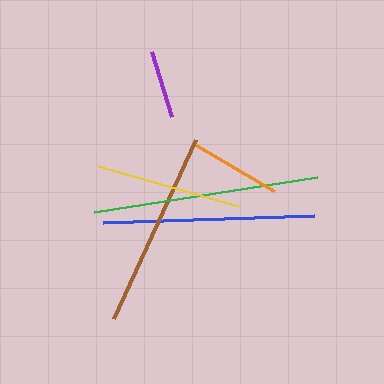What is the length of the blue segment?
The blue segment is approximately 211 pixels long.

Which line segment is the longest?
The green line is the longest at approximately 226 pixels.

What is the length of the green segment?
The green segment is approximately 226 pixels long.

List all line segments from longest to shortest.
From longest to shortest: green, blue, brown, yellow, orange, purple.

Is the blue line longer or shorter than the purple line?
The blue line is longer than the purple line.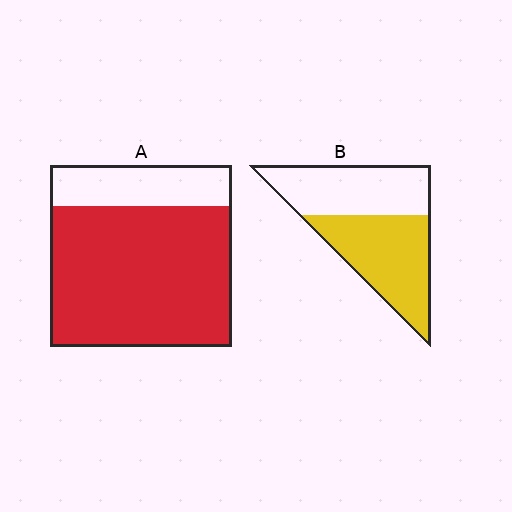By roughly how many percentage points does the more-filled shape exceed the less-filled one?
By roughly 25 percentage points (A over B).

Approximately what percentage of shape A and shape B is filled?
A is approximately 75% and B is approximately 55%.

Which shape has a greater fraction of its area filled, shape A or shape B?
Shape A.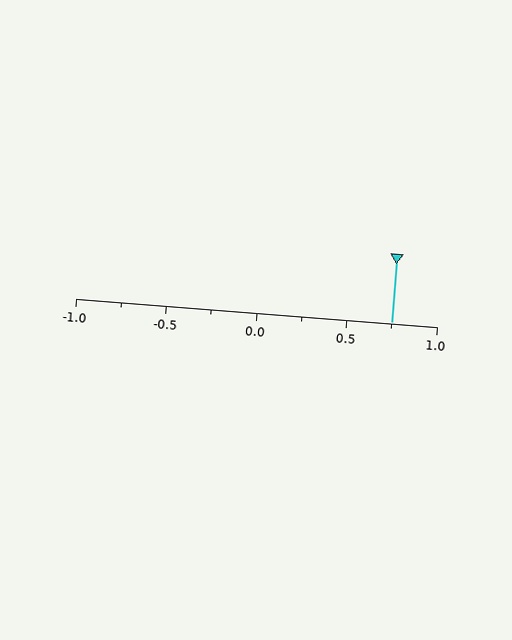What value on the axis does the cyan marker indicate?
The marker indicates approximately 0.75.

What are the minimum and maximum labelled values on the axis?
The axis runs from -1.0 to 1.0.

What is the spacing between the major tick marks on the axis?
The major ticks are spaced 0.5 apart.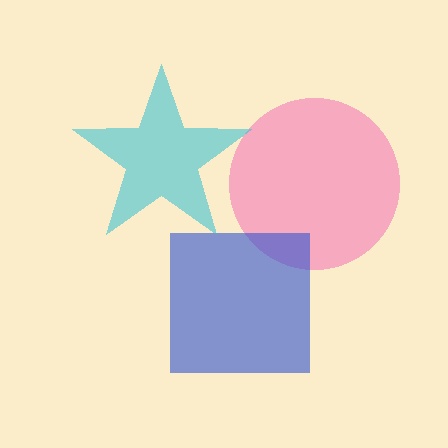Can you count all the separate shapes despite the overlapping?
Yes, there are 3 separate shapes.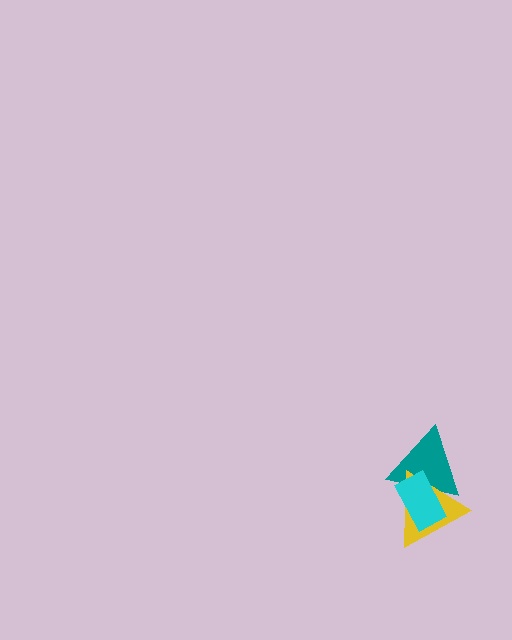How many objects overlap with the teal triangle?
2 objects overlap with the teal triangle.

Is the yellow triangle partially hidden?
Yes, it is partially covered by another shape.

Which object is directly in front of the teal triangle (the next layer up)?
The yellow triangle is directly in front of the teal triangle.